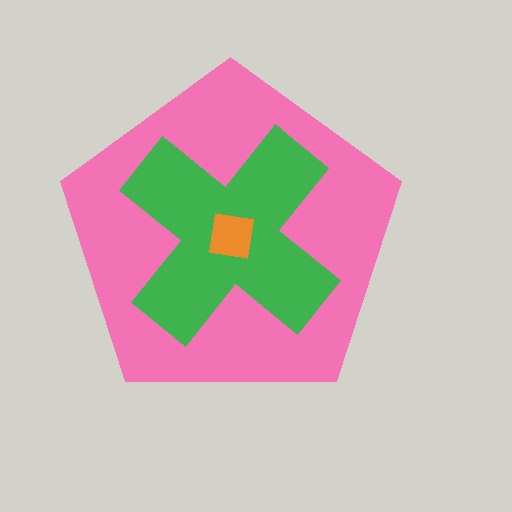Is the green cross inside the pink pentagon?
Yes.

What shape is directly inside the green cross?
The orange square.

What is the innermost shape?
The orange square.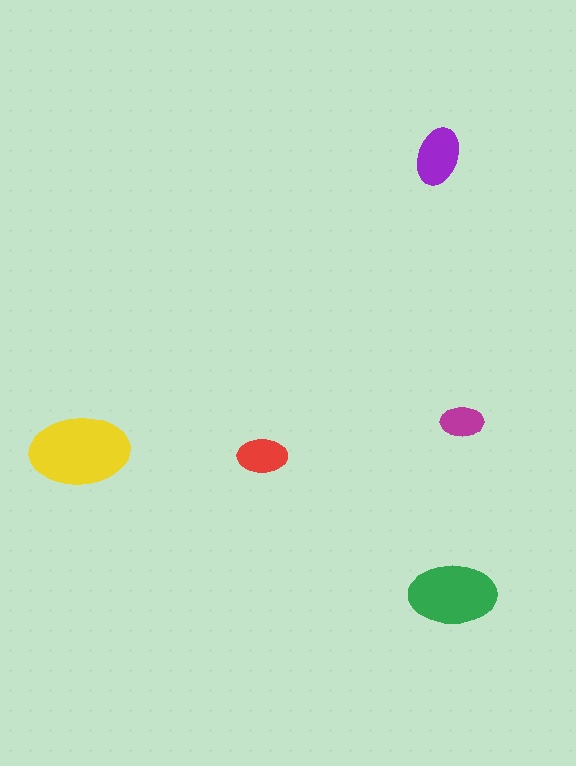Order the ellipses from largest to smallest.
the yellow one, the green one, the purple one, the red one, the magenta one.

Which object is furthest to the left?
The yellow ellipse is leftmost.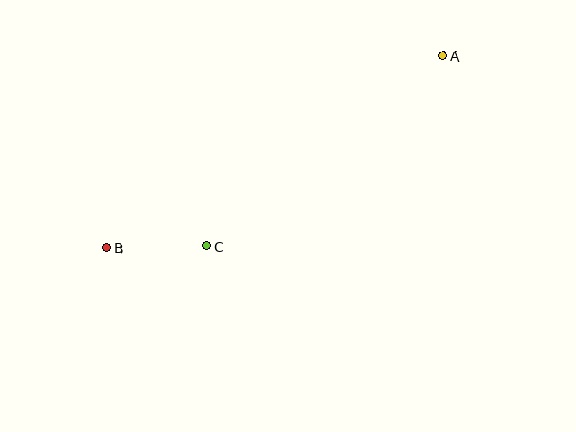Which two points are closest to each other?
Points B and C are closest to each other.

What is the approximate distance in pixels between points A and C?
The distance between A and C is approximately 304 pixels.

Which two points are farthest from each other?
Points A and B are farthest from each other.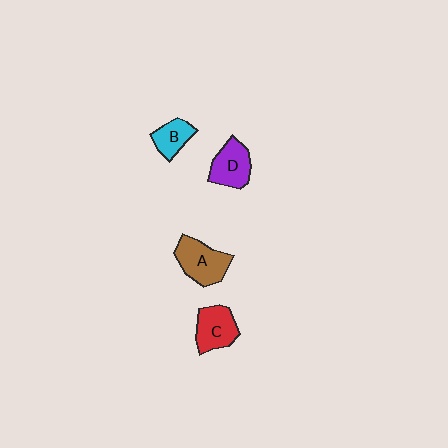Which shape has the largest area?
Shape A (brown).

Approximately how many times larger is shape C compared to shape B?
Approximately 1.4 times.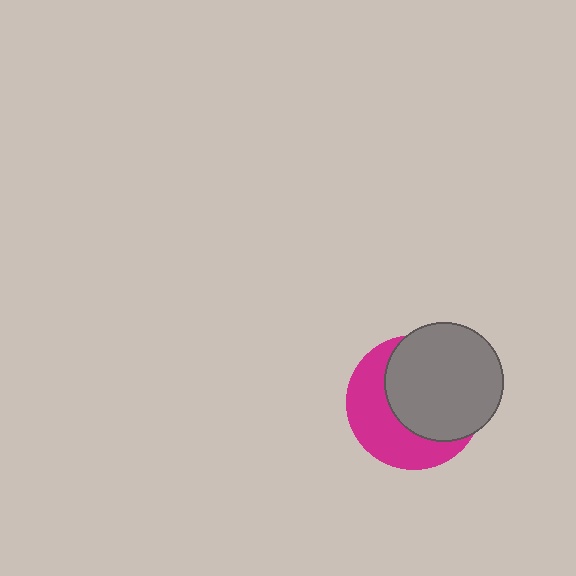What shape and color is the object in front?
The object in front is a gray circle.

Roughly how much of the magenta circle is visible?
A small part of it is visible (roughly 43%).